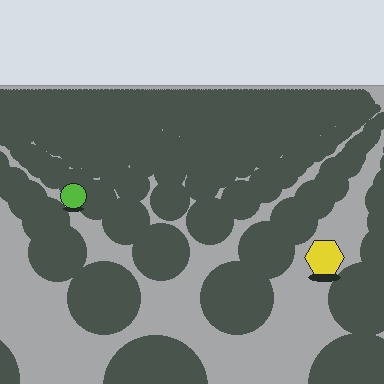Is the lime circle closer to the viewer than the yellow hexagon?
No. The yellow hexagon is closer — you can tell from the texture gradient: the ground texture is coarser near it.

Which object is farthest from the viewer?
The lime circle is farthest from the viewer. It appears smaller and the ground texture around it is denser.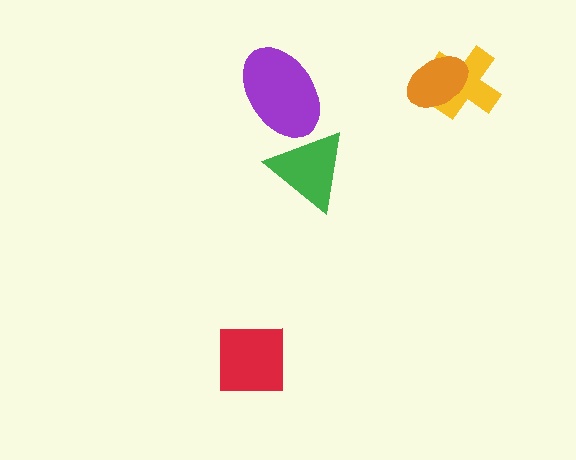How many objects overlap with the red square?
0 objects overlap with the red square.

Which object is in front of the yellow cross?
The orange ellipse is in front of the yellow cross.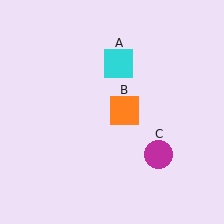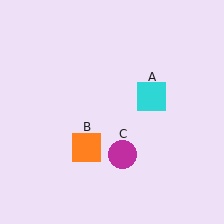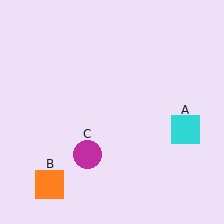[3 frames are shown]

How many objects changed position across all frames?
3 objects changed position: cyan square (object A), orange square (object B), magenta circle (object C).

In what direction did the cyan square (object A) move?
The cyan square (object A) moved down and to the right.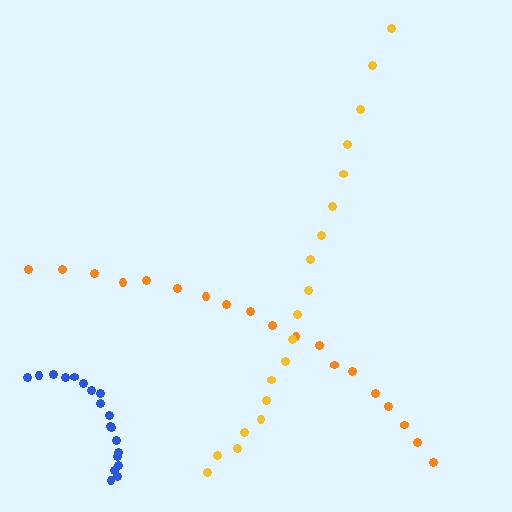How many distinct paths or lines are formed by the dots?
There are 3 distinct paths.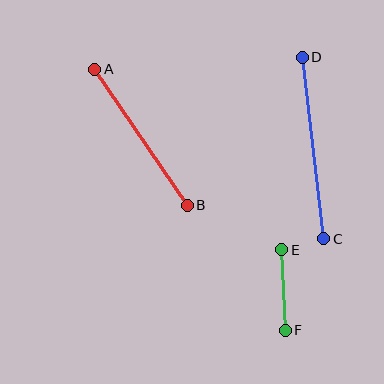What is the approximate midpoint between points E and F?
The midpoint is at approximately (284, 290) pixels.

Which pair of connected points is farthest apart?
Points C and D are farthest apart.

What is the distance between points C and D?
The distance is approximately 183 pixels.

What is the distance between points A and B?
The distance is approximately 164 pixels.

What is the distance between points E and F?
The distance is approximately 81 pixels.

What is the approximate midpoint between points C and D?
The midpoint is at approximately (313, 148) pixels.